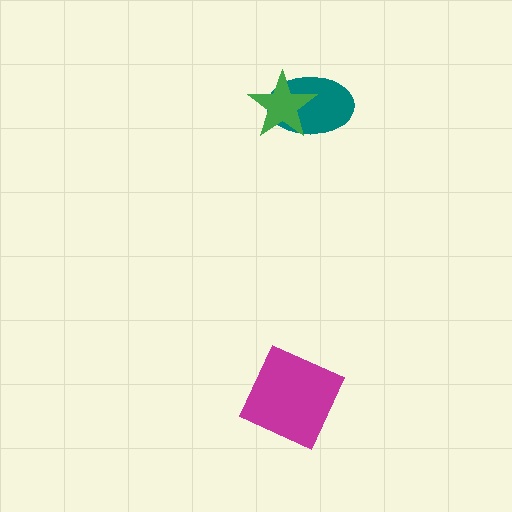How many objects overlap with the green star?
1 object overlaps with the green star.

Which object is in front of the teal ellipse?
The green star is in front of the teal ellipse.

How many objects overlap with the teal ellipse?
1 object overlaps with the teal ellipse.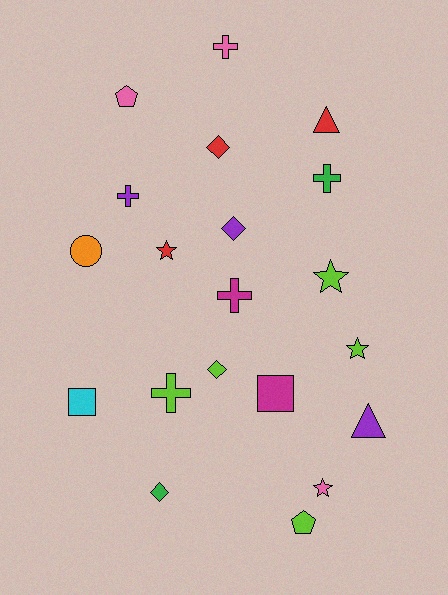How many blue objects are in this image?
There are no blue objects.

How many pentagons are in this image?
There are 2 pentagons.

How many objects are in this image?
There are 20 objects.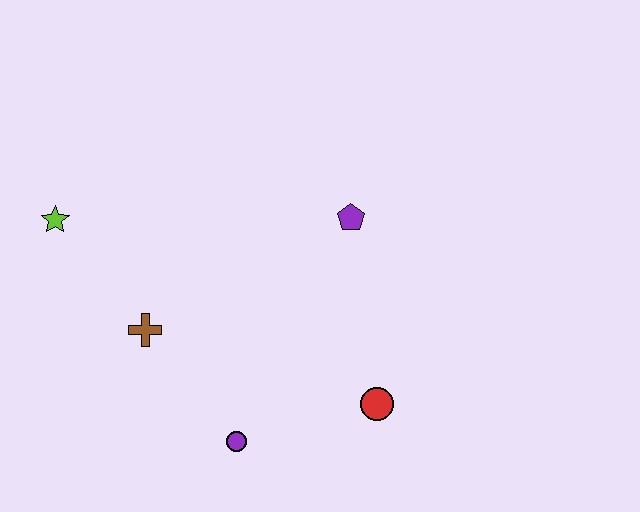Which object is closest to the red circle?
The purple circle is closest to the red circle.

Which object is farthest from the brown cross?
The red circle is farthest from the brown cross.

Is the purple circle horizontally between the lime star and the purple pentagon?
Yes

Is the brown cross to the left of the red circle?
Yes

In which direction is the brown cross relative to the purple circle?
The brown cross is above the purple circle.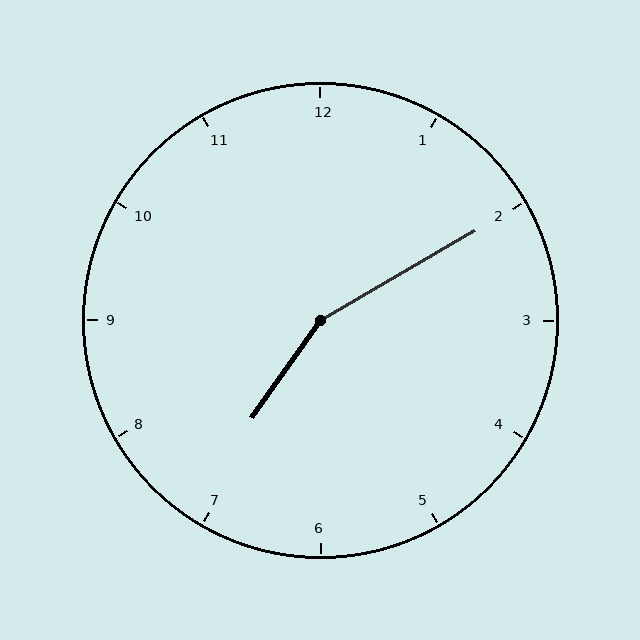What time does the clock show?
7:10.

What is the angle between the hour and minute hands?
Approximately 155 degrees.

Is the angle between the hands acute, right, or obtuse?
It is obtuse.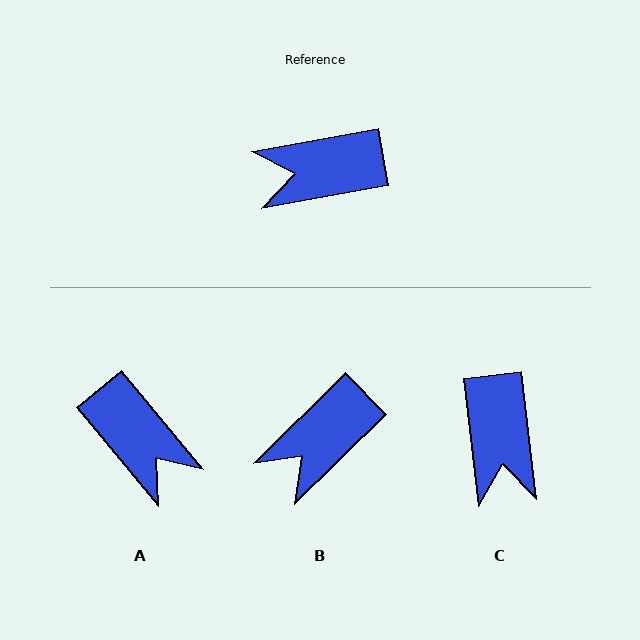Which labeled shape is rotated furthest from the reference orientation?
A, about 119 degrees away.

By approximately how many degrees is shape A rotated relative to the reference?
Approximately 119 degrees counter-clockwise.